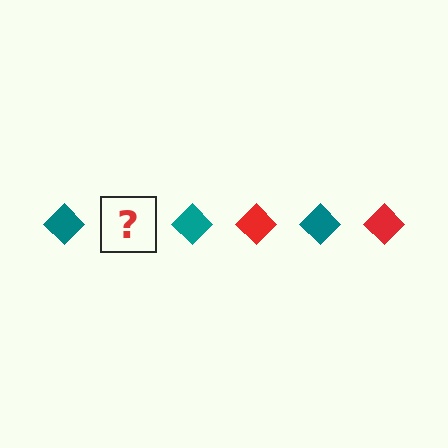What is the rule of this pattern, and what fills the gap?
The rule is that the pattern cycles through teal, red diamonds. The gap should be filled with a red diamond.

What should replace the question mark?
The question mark should be replaced with a red diamond.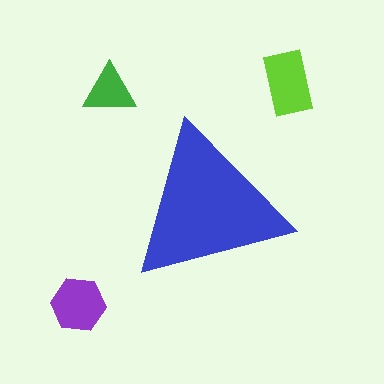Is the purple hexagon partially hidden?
No, the purple hexagon is fully visible.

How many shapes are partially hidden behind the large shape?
0 shapes are partially hidden.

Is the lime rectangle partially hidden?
No, the lime rectangle is fully visible.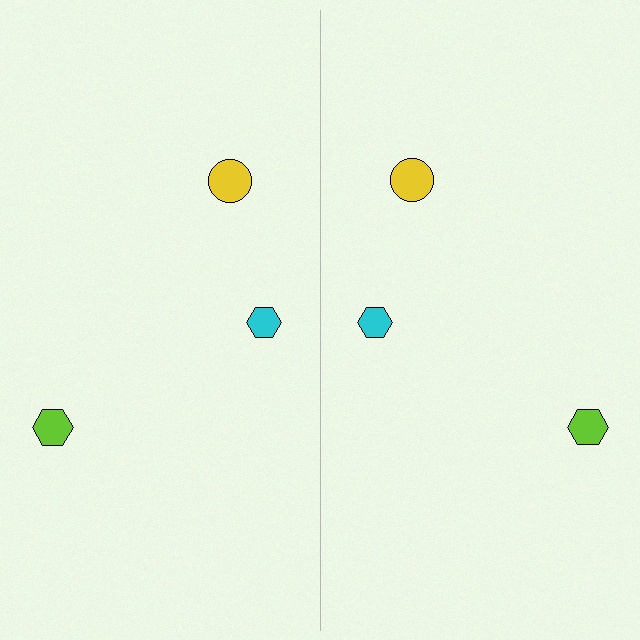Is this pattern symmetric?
Yes, this pattern has bilateral (reflection) symmetry.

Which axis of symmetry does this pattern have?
The pattern has a vertical axis of symmetry running through the center of the image.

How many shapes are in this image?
There are 6 shapes in this image.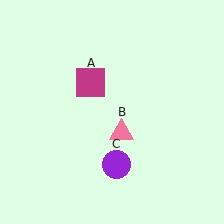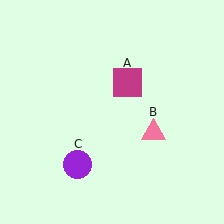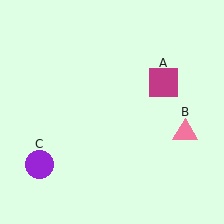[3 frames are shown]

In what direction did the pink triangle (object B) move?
The pink triangle (object B) moved right.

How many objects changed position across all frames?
3 objects changed position: magenta square (object A), pink triangle (object B), purple circle (object C).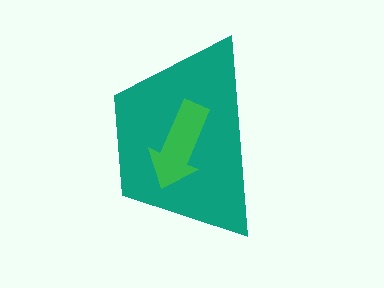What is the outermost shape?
The teal trapezoid.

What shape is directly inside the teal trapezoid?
The green arrow.